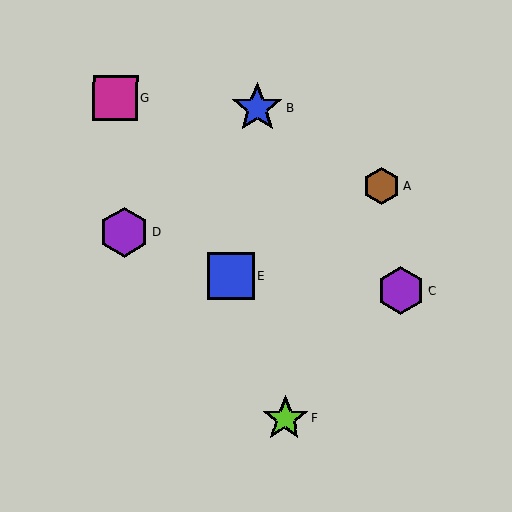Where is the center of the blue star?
The center of the blue star is at (257, 108).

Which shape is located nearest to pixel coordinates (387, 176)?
The brown hexagon (labeled A) at (382, 186) is nearest to that location.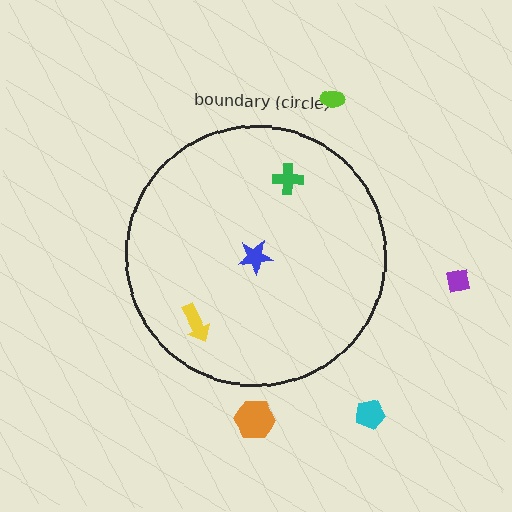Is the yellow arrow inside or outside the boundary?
Inside.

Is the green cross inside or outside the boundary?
Inside.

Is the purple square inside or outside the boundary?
Outside.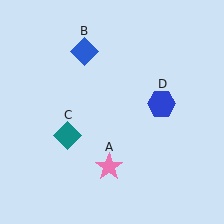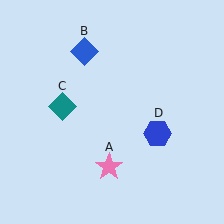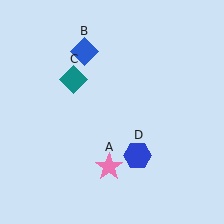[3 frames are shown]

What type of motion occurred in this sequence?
The teal diamond (object C), blue hexagon (object D) rotated clockwise around the center of the scene.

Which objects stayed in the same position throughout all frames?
Pink star (object A) and blue diamond (object B) remained stationary.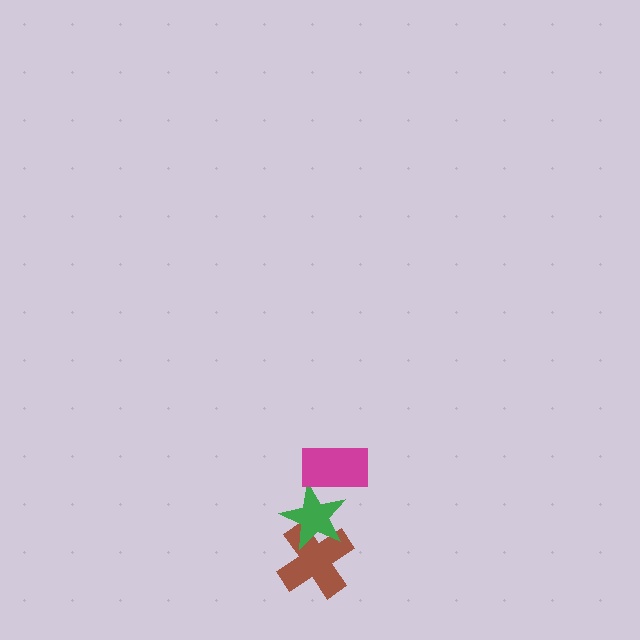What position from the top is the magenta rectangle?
The magenta rectangle is 1st from the top.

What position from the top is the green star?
The green star is 2nd from the top.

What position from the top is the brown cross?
The brown cross is 3rd from the top.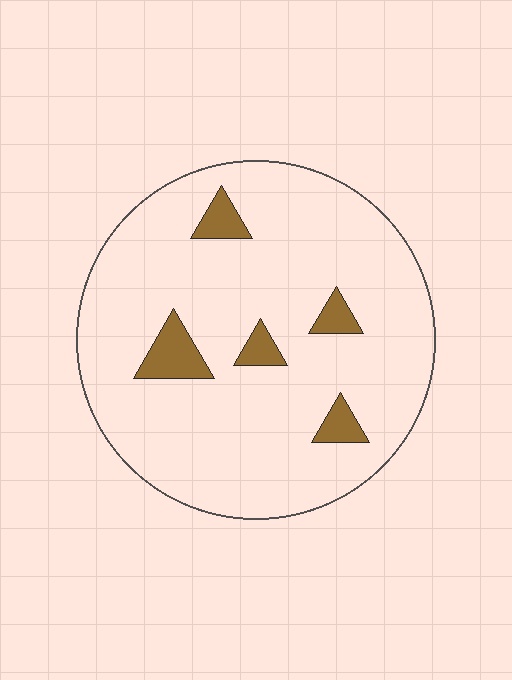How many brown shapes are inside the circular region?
5.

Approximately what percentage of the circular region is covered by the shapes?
Approximately 10%.